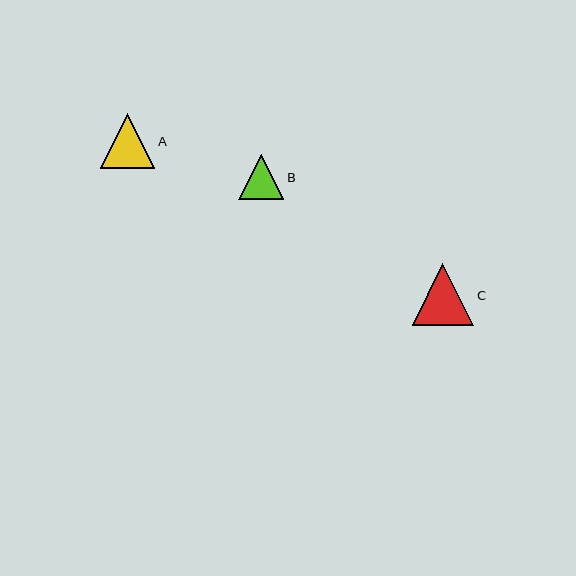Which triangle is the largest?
Triangle C is the largest with a size of approximately 62 pixels.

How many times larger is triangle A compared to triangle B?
Triangle A is approximately 1.2 times the size of triangle B.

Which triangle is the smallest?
Triangle B is the smallest with a size of approximately 45 pixels.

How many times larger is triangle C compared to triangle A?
Triangle C is approximately 1.1 times the size of triangle A.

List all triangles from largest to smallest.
From largest to smallest: C, A, B.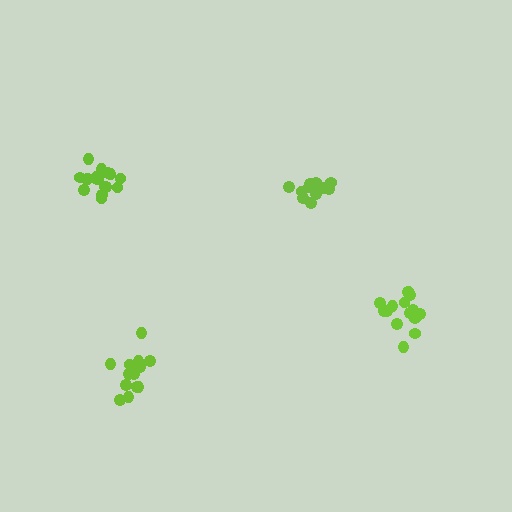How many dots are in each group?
Group 1: 14 dots, Group 2: 16 dots, Group 3: 17 dots, Group 4: 14 dots (61 total).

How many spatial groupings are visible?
There are 4 spatial groupings.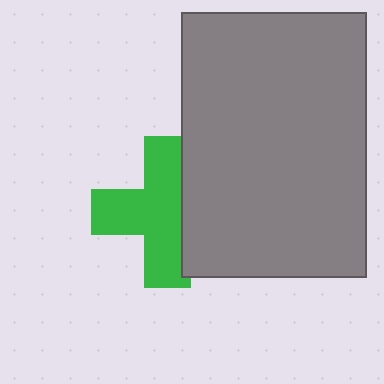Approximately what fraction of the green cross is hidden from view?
Roughly 32% of the green cross is hidden behind the gray rectangle.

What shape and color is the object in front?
The object in front is a gray rectangle.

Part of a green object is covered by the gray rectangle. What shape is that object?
It is a cross.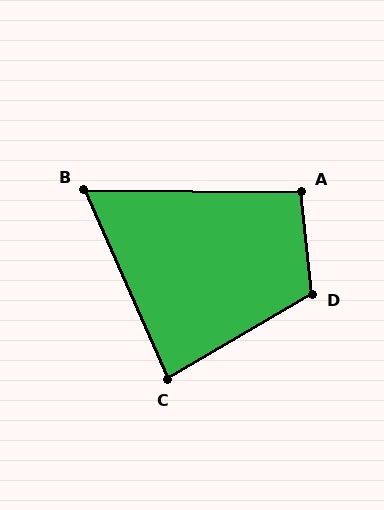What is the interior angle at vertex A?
Approximately 97 degrees (obtuse).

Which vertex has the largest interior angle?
D, at approximately 114 degrees.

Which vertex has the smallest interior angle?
B, at approximately 66 degrees.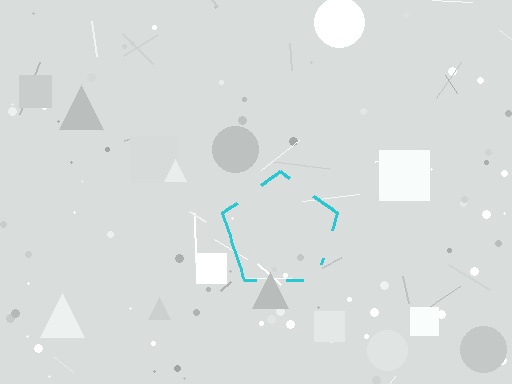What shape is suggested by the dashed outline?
The dashed outline suggests a pentagon.